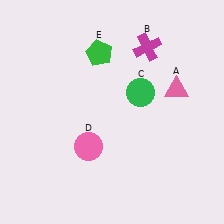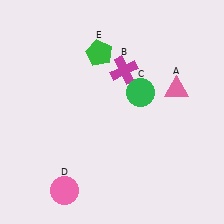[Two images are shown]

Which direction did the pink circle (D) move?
The pink circle (D) moved down.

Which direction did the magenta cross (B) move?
The magenta cross (B) moved left.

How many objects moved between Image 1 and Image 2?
2 objects moved between the two images.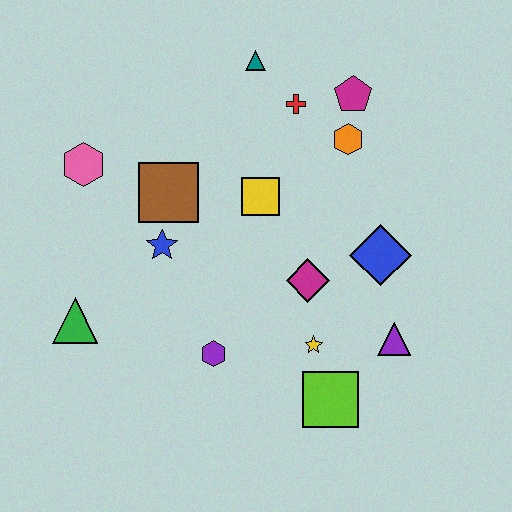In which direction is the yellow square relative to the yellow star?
The yellow square is above the yellow star.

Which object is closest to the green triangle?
The blue star is closest to the green triangle.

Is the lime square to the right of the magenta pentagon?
No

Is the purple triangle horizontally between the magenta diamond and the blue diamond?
No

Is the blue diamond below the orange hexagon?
Yes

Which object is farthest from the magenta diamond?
The pink hexagon is farthest from the magenta diamond.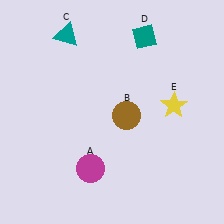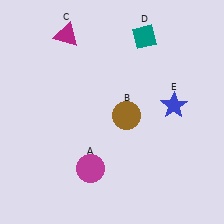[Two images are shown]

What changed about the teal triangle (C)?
In Image 1, C is teal. In Image 2, it changed to magenta.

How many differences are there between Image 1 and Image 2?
There are 2 differences between the two images.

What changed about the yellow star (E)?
In Image 1, E is yellow. In Image 2, it changed to blue.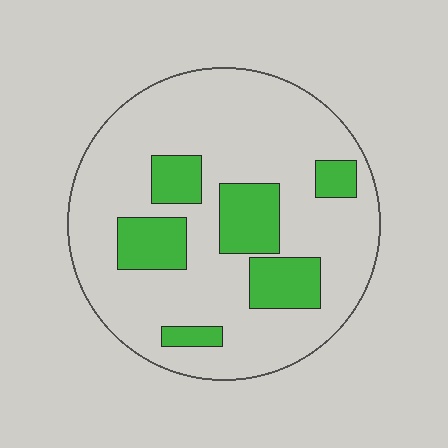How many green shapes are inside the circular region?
6.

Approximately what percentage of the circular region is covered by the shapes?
Approximately 20%.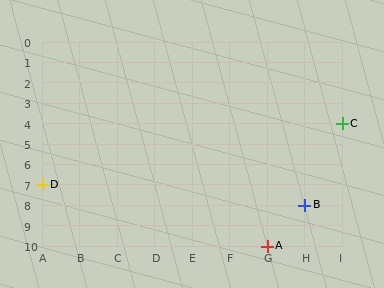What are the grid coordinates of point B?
Point B is at grid coordinates (H, 8).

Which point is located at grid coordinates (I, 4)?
Point C is at (I, 4).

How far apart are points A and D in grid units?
Points A and D are 6 columns and 3 rows apart (about 6.7 grid units diagonally).